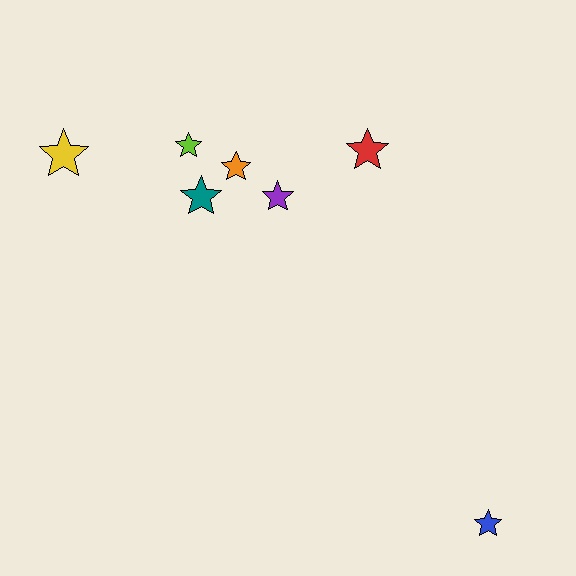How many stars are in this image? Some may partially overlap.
There are 7 stars.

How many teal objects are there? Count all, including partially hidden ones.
There is 1 teal object.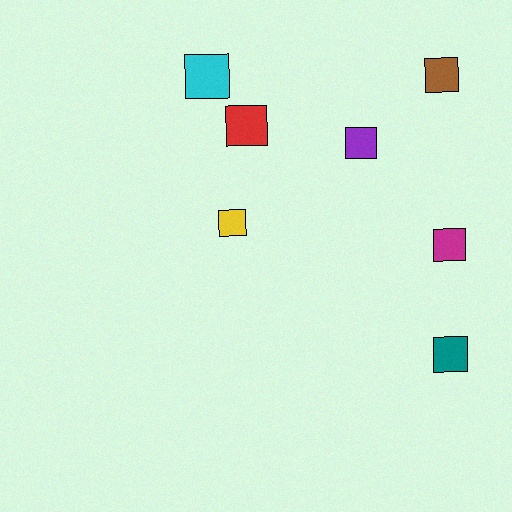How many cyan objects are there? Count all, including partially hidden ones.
There is 1 cyan object.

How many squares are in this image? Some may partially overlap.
There are 7 squares.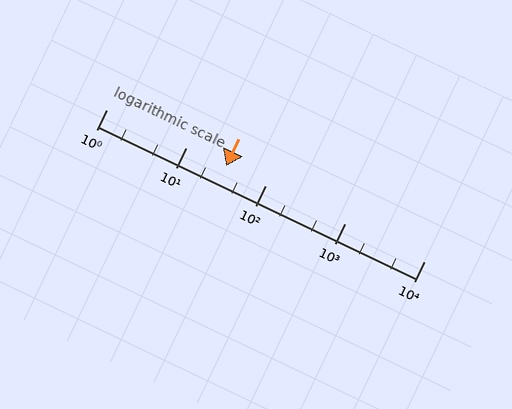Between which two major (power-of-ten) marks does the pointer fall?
The pointer is between 10 and 100.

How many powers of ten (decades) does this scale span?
The scale spans 4 decades, from 1 to 10000.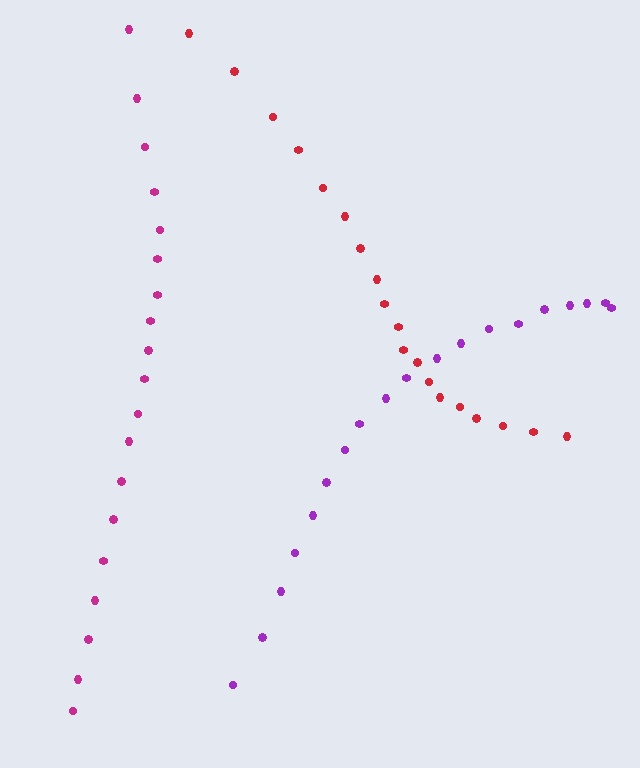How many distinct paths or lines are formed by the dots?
There are 3 distinct paths.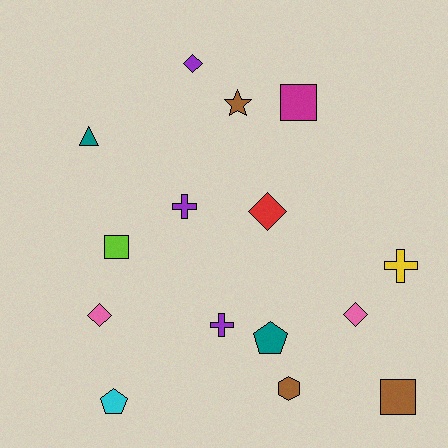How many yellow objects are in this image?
There is 1 yellow object.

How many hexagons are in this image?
There is 1 hexagon.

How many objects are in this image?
There are 15 objects.